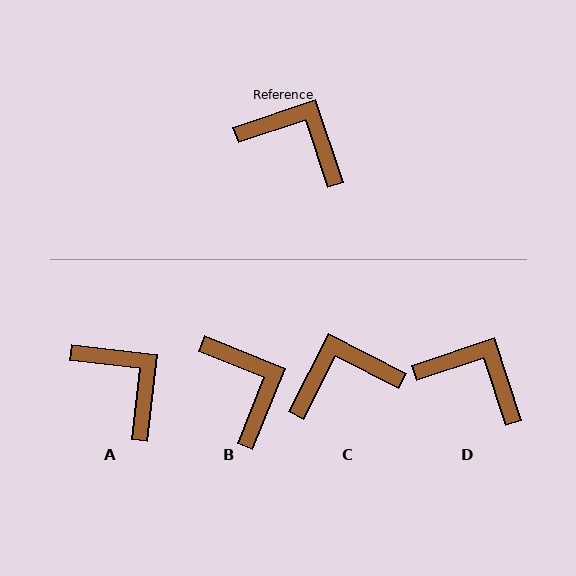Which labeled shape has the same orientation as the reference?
D.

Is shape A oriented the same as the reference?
No, it is off by about 25 degrees.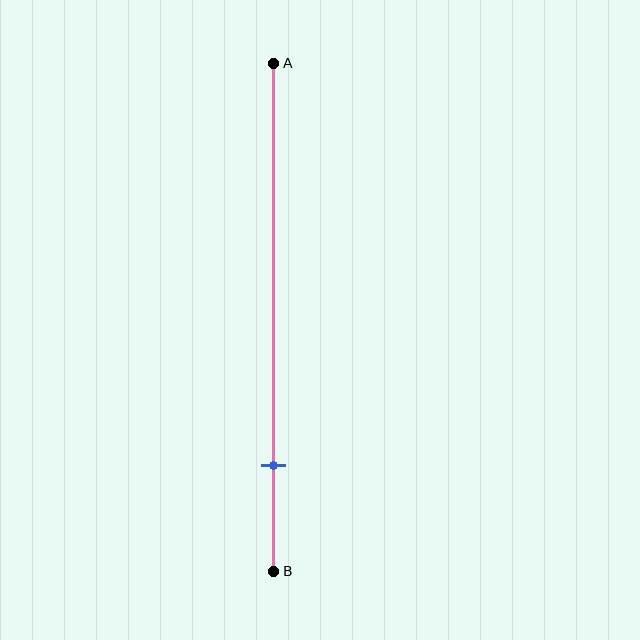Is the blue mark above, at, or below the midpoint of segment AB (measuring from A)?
The blue mark is below the midpoint of segment AB.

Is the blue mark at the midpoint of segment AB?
No, the mark is at about 80% from A, not at the 50% midpoint.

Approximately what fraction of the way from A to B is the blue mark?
The blue mark is approximately 80% of the way from A to B.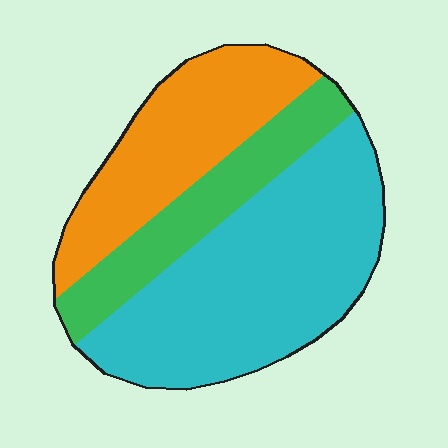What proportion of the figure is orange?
Orange covers roughly 30% of the figure.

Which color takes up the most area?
Cyan, at roughly 50%.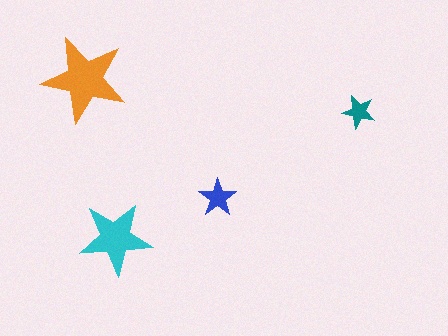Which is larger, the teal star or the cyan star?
The cyan one.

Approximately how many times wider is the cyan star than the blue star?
About 2 times wider.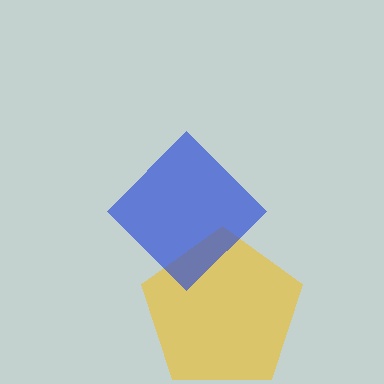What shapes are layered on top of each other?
The layered shapes are: a yellow pentagon, a blue diamond.